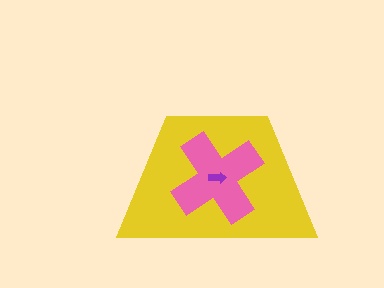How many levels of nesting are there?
3.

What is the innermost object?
The purple arrow.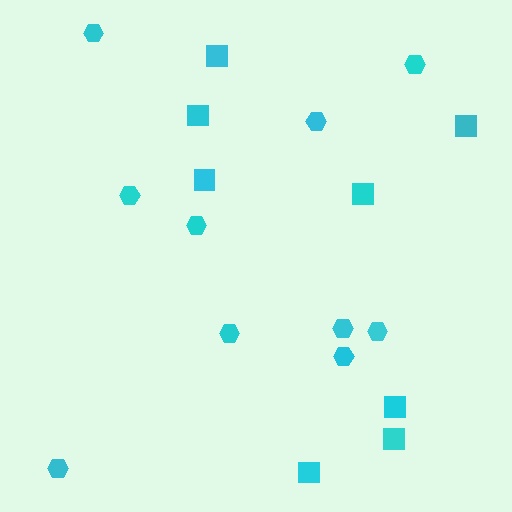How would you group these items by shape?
There are 2 groups: one group of hexagons (10) and one group of squares (8).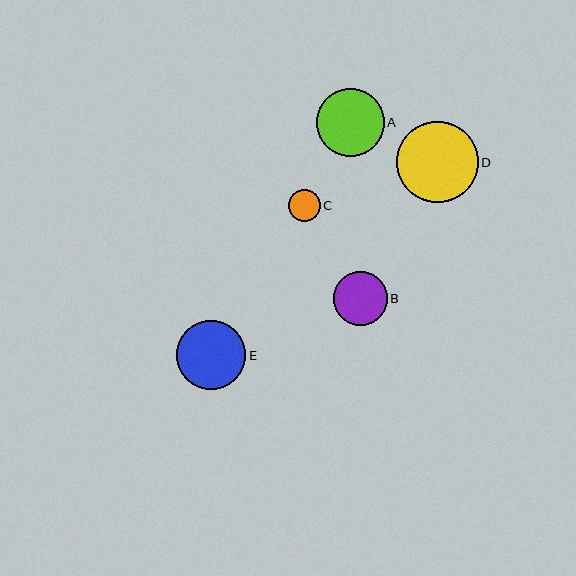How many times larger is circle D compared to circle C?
Circle D is approximately 2.6 times the size of circle C.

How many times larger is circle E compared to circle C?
Circle E is approximately 2.2 times the size of circle C.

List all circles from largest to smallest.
From largest to smallest: D, E, A, B, C.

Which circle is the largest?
Circle D is the largest with a size of approximately 82 pixels.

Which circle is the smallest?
Circle C is the smallest with a size of approximately 32 pixels.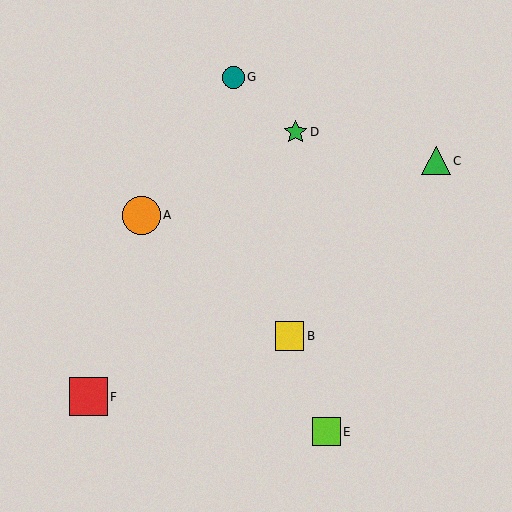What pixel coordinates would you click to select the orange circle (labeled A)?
Click at (141, 215) to select the orange circle A.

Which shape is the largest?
The orange circle (labeled A) is the largest.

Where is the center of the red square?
The center of the red square is at (88, 397).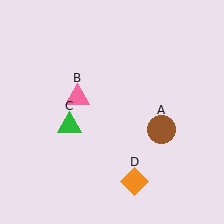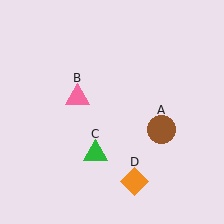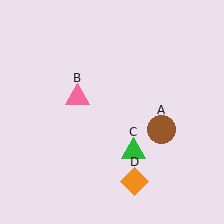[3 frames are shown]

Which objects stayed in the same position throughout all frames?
Brown circle (object A) and pink triangle (object B) and orange diamond (object D) remained stationary.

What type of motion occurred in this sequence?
The green triangle (object C) rotated counterclockwise around the center of the scene.